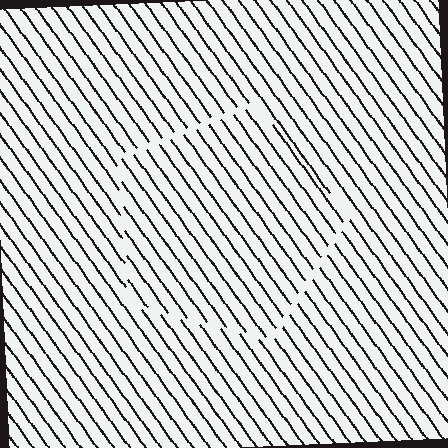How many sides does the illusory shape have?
5 sides — the line-ends trace a pentagon.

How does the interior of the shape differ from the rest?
The interior of the shape contains the same grating, shifted by half a period — the contour is defined by the phase discontinuity where line-ends from the inner and outer gratings abut.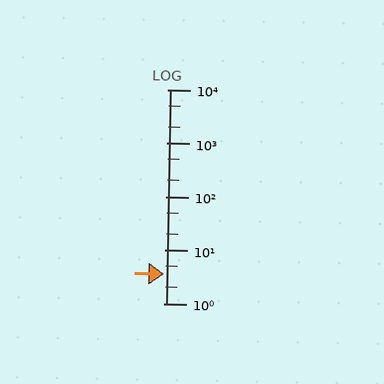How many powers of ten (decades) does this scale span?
The scale spans 4 decades, from 1 to 10000.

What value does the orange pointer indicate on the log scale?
The pointer indicates approximately 3.6.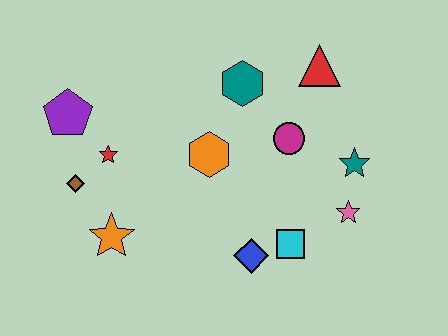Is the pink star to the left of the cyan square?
No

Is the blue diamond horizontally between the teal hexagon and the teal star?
Yes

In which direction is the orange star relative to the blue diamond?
The orange star is to the left of the blue diamond.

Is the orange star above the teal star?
No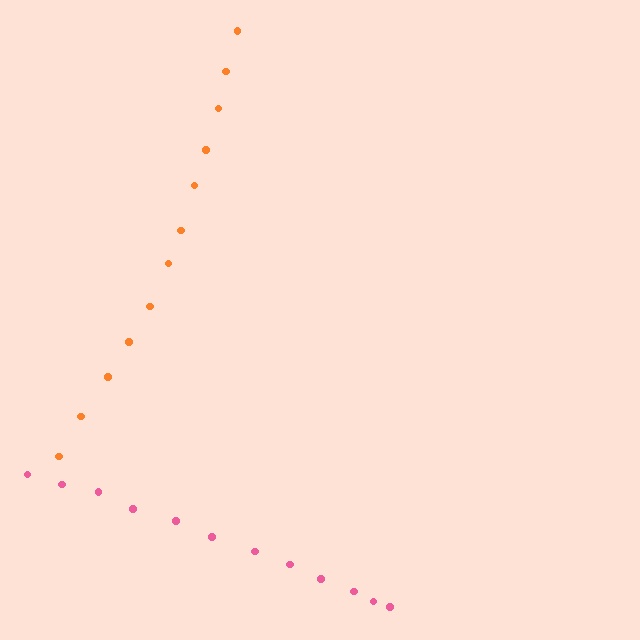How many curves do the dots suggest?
There are 2 distinct paths.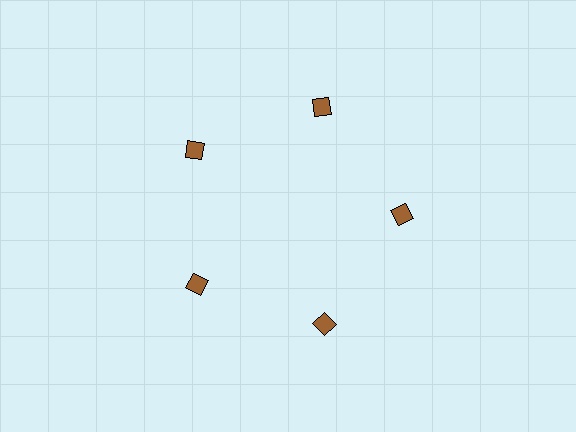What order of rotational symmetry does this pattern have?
This pattern has 5-fold rotational symmetry.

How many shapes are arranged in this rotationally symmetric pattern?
There are 5 shapes, arranged in 5 groups of 1.